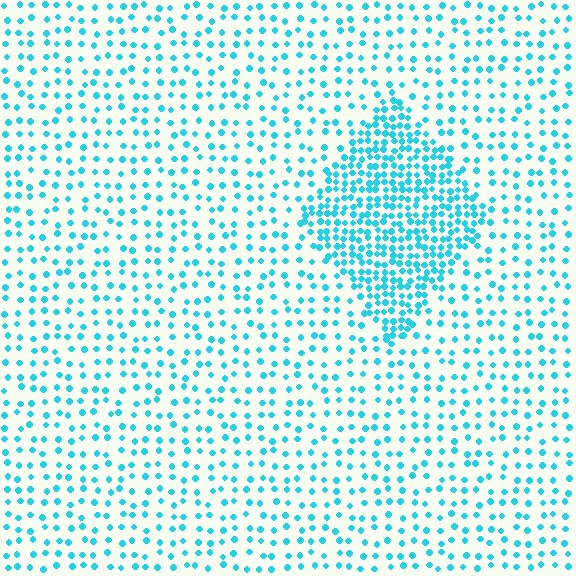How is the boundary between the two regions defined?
The boundary is defined by a change in element density (approximately 2.5x ratio). All elements are the same color, size, and shape.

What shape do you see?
I see a diamond.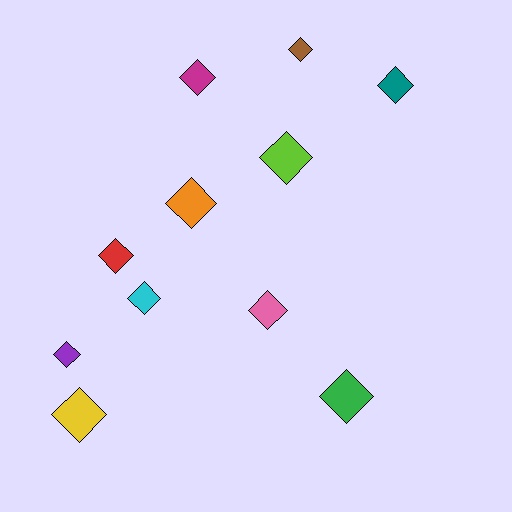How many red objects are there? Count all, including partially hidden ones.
There is 1 red object.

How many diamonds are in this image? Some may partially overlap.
There are 11 diamonds.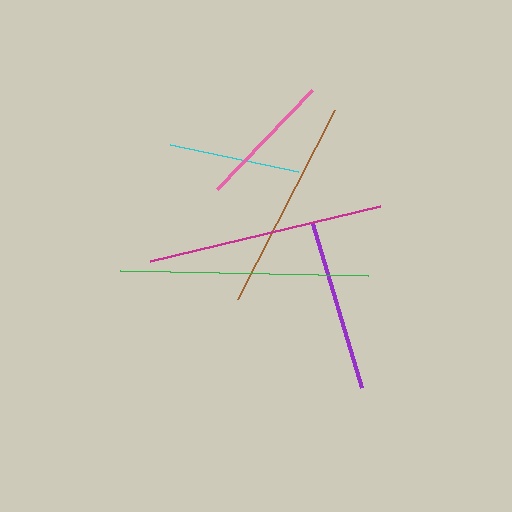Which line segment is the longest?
The green line is the longest at approximately 249 pixels.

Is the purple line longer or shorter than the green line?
The green line is longer than the purple line.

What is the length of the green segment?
The green segment is approximately 249 pixels long.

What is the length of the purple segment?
The purple segment is approximately 171 pixels long.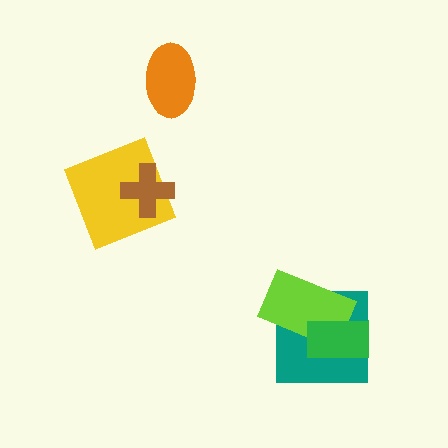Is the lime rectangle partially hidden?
Yes, it is partially covered by another shape.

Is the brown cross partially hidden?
No, no other shape covers it.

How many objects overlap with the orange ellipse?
0 objects overlap with the orange ellipse.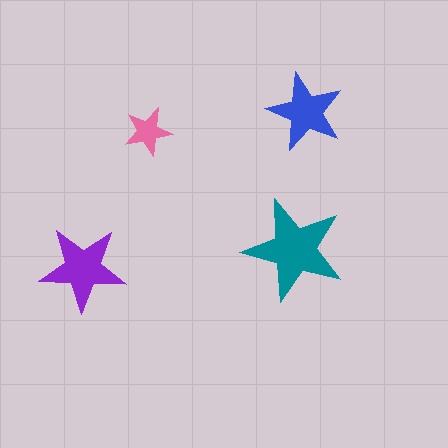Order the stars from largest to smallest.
the teal one, the purple one, the blue one, the pink one.